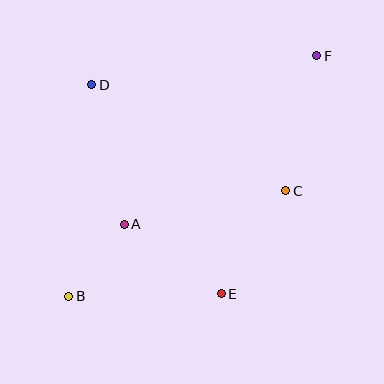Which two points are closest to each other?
Points A and B are closest to each other.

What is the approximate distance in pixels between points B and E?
The distance between B and E is approximately 153 pixels.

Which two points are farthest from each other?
Points B and F are farthest from each other.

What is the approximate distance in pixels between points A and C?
The distance between A and C is approximately 165 pixels.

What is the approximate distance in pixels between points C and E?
The distance between C and E is approximately 121 pixels.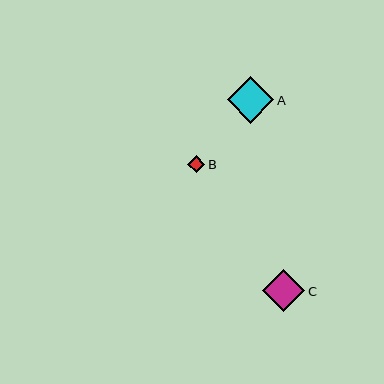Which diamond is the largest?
Diamond A is the largest with a size of approximately 46 pixels.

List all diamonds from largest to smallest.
From largest to smallest: A, C, B.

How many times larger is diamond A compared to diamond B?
Diamond A is approximately 2.7 times the size of diamond B.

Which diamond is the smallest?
Diamond B is the smallest with a size of approximately 17 pixels.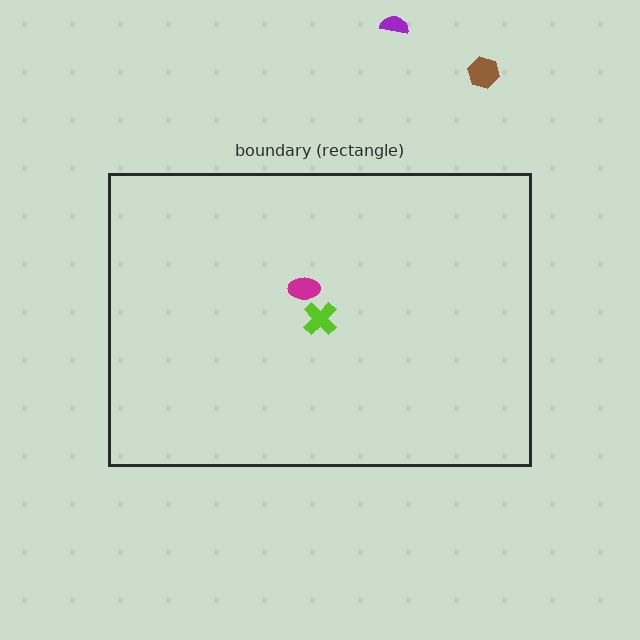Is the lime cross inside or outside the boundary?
Inside.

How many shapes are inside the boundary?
2 inside, 2 outside.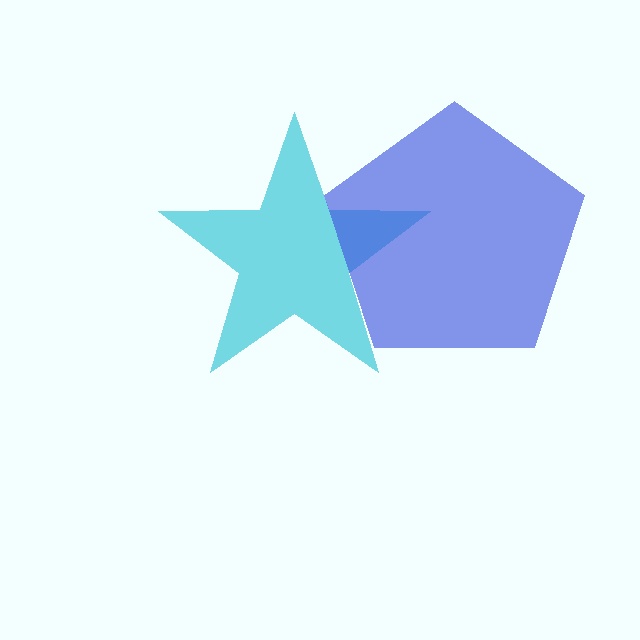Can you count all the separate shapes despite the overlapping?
Yes, there are 2 separate shapes.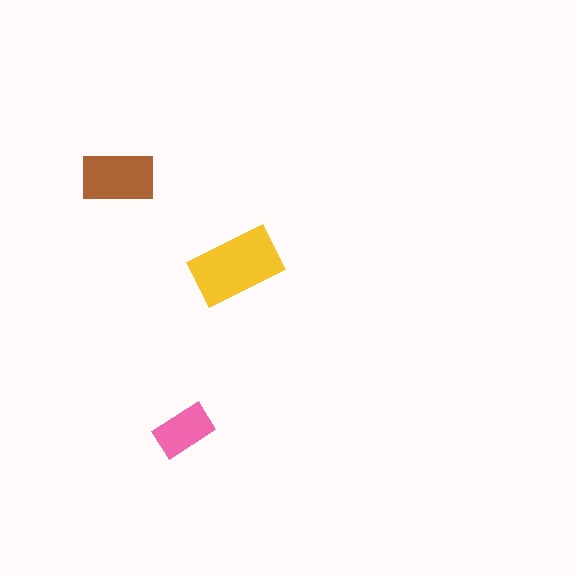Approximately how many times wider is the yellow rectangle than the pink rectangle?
About 1.5 times wider.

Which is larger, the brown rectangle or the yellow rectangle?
The yellow one.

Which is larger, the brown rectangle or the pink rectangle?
The brown one.